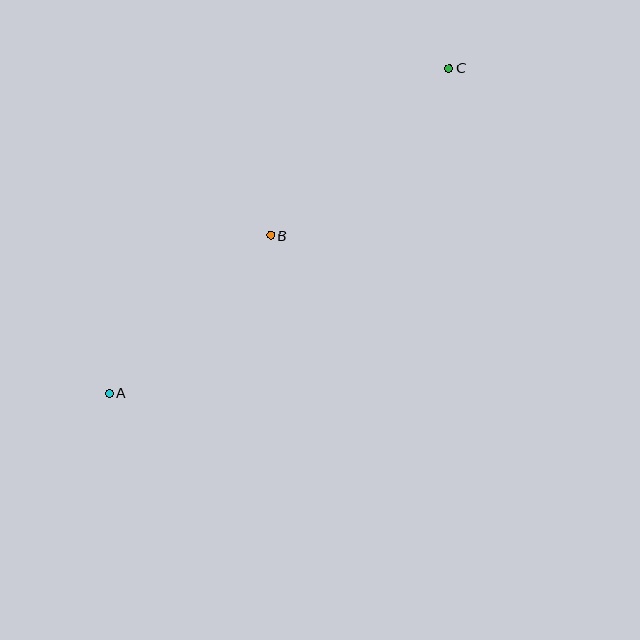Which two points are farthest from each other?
Points A and C are farthest from each other.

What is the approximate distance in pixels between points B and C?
The distance between B and C is approximately 245 pixels.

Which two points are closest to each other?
Points A and B are closest to each other.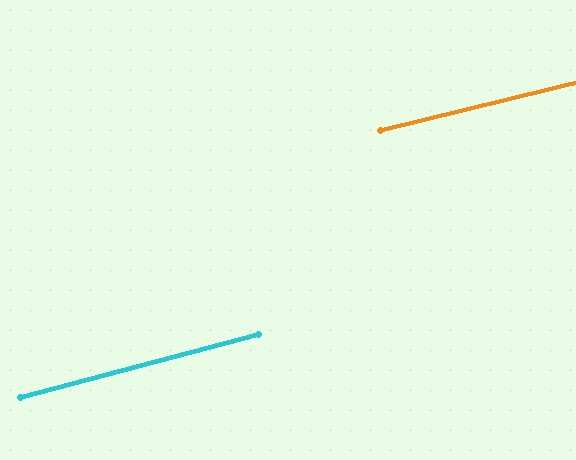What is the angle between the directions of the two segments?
Approximately 1 degree.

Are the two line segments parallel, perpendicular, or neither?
Parallel — their directions differ by only 0.9°.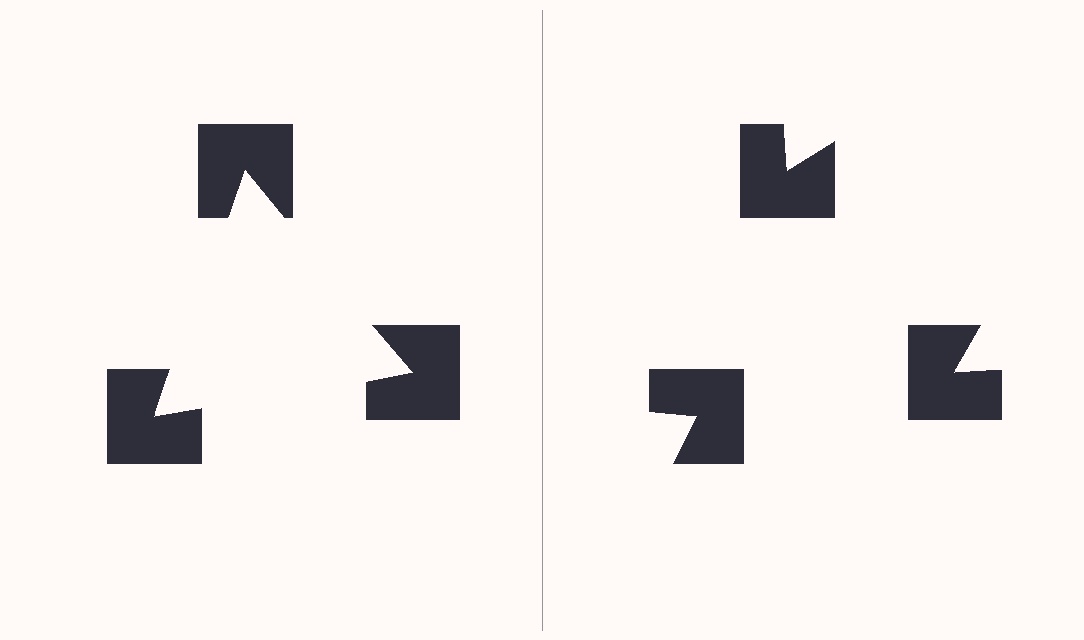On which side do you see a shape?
An illusory triangle appears on the left side. On the right side the wedge cuts are rotated, so no coherent shape forms.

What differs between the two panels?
The notched squares are positioned identically on both sides; only the wedge orientations differ. On the left they align to a triangle; on the right they are misaligned.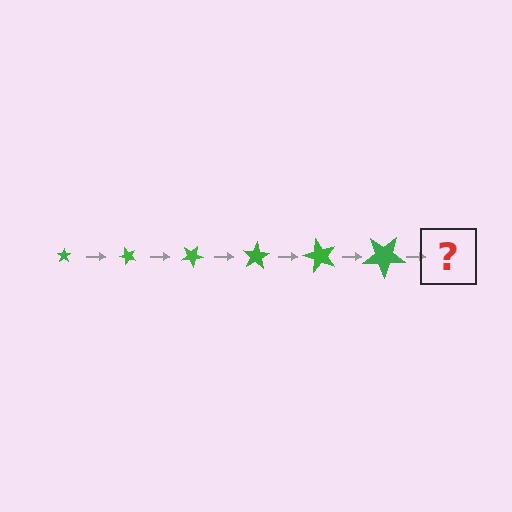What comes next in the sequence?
The next element should be a star, larger than the previous one and rotated 300 degrees from the start.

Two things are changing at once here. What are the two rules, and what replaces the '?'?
The two rules are that the star grows larger each step and it rotates 50 degrees each step. The '?' should be a star, larger than the previous one and rotated 300 degrees from the start.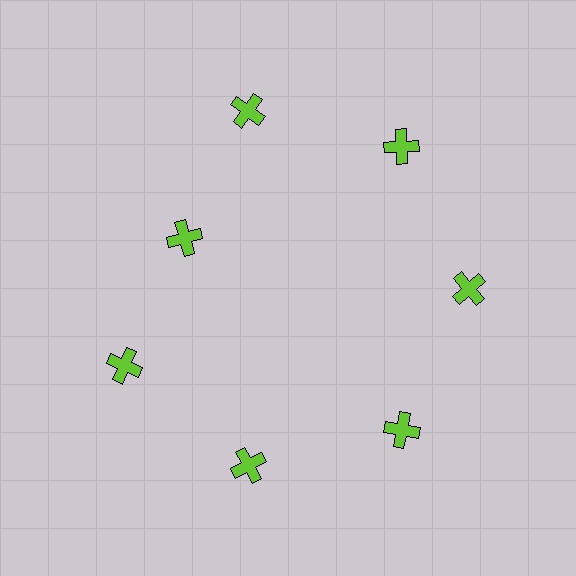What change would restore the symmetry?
The symmetry would be restored by moving it outward, back onto the ring so that all 7 crosses sit at equal angles and equal distance from the center.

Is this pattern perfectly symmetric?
No. The 7 lime crosses are arranged in a ring, but one element near the 10 o'clock position is pulled inward toward the center, breaking the 7-fold rotational symmetry.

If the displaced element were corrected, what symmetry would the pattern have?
It would have 7-fold rotational symmetry — the pattern would map onto itself every 51 degrees.